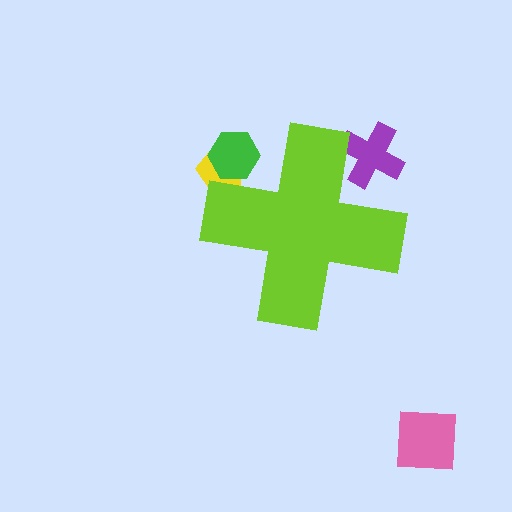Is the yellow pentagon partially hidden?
Yes, the yellow pentagon is partially hidden behind the lime cross.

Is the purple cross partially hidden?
Yes, the purple cross is partially hidden behind the lime cross.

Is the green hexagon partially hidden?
Yes, the green hexagon is partially hidden behind the lime cross.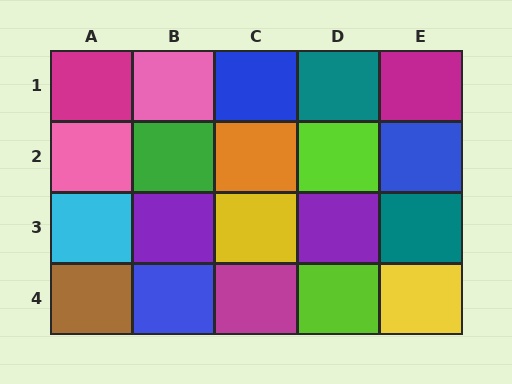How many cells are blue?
3 cells are blue.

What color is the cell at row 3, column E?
Teal.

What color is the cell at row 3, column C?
Yellow.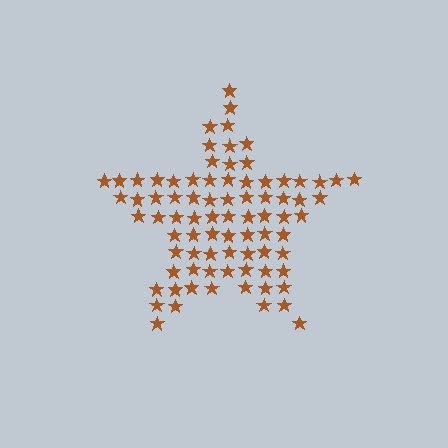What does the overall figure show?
The overall figure shows a star.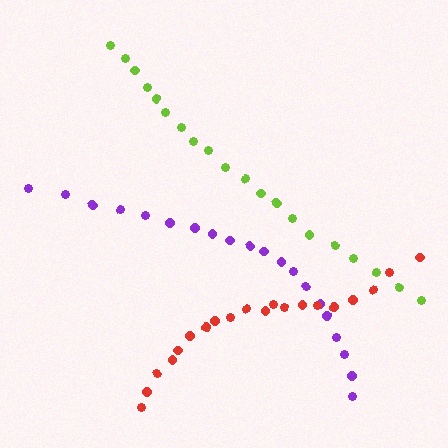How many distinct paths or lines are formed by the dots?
There are 3 distinct paths.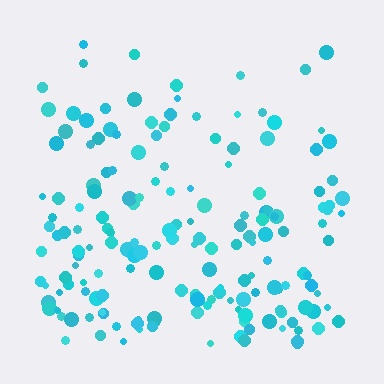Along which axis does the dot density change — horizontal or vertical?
Vertical.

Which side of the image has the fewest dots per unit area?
The top.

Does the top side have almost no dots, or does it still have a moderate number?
Still a moderate number, just noticeably fewer than the bottom.